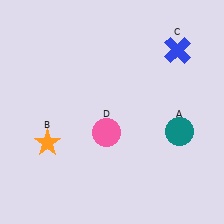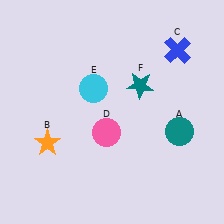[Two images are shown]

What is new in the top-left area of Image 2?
A cyan circle (E) was added in the top-left area of Image 2.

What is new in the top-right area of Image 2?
A teal star (F) was added in the top-right area of Image 2.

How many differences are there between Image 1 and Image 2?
There are 2 differences between the two images.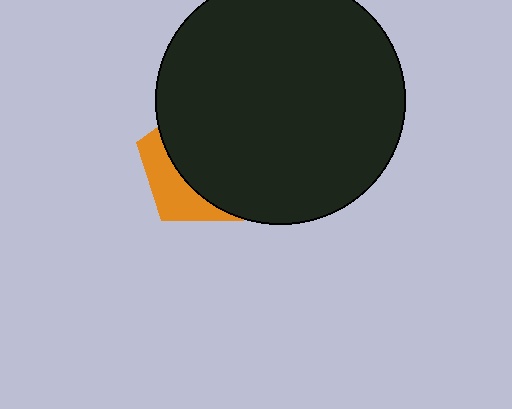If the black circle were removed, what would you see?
You would see the complete orange pentagon.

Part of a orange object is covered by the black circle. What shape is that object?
It is a pentagon.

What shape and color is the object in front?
The object in front is a black circle.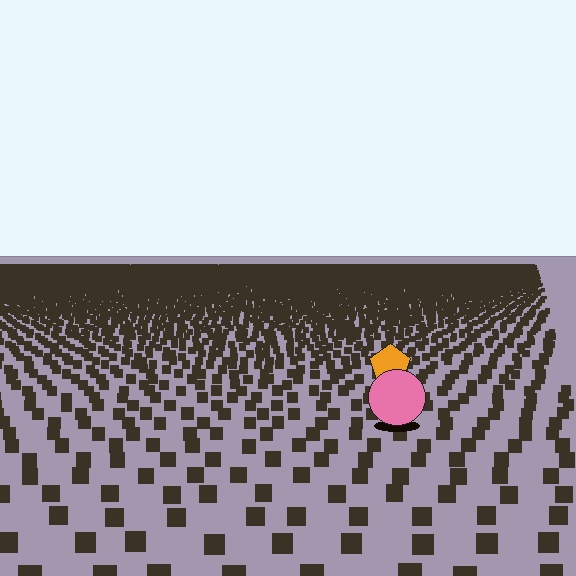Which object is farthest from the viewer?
The orange pentagon is farthest from the viewer. It appears smaller and the ground texture around it is denser.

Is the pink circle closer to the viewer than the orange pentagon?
Yes. The pink circle is closer — you can tell from the texture gradient: the ground texture is coarser near it.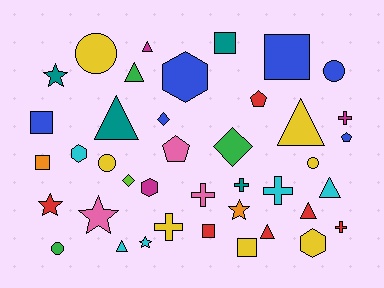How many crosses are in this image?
There are 6 crosses.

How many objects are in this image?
There are 40 objects.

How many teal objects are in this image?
There are 4 teal objects.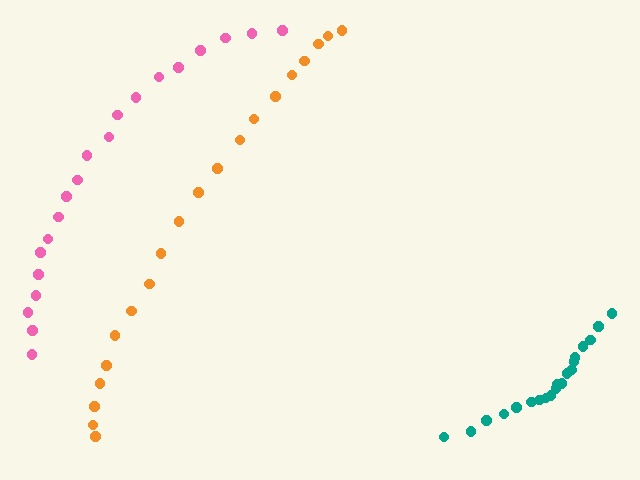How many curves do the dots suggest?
There are 3 distinct paths.